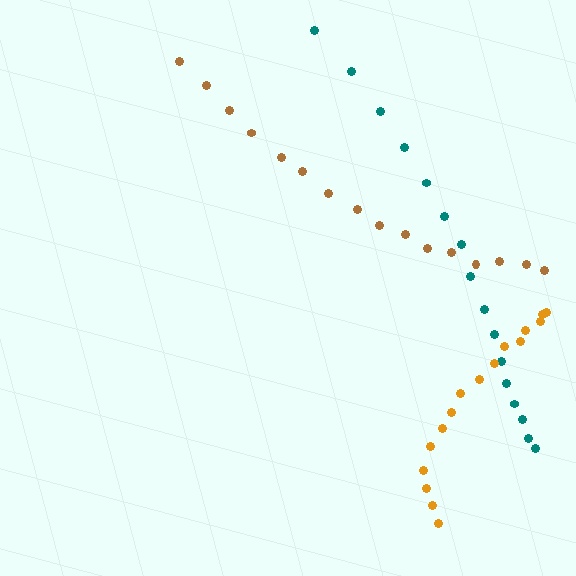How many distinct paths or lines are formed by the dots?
There are 3 distinct paths.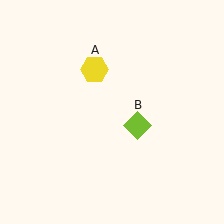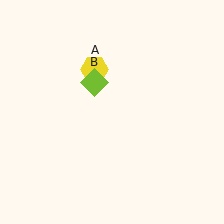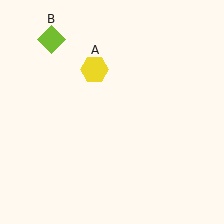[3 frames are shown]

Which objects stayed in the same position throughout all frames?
Yellow hexagon (object A) remained stationary.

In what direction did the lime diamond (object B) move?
The lime diamond (object B) moved up and to the left.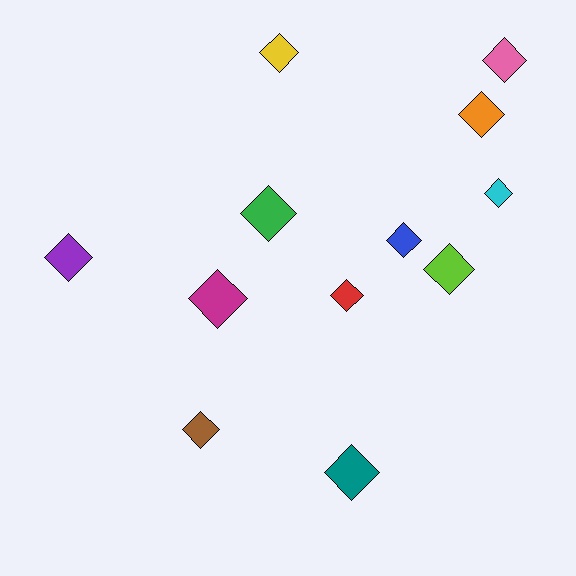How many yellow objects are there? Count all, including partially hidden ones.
There is 1 yellow object.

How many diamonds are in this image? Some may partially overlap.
There are 12 diamonds.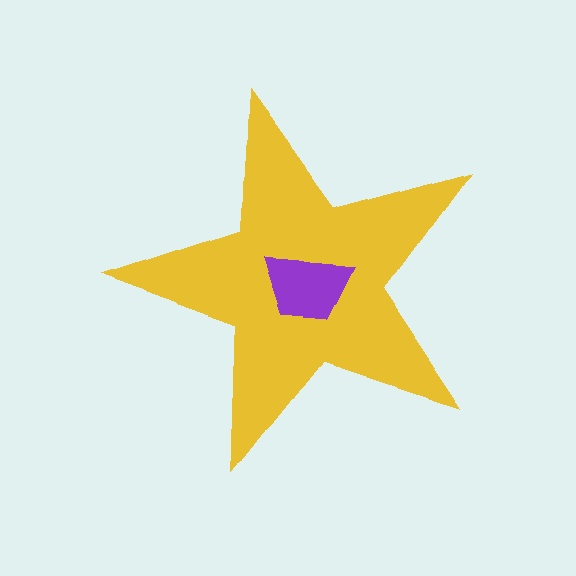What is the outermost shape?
The yellow star.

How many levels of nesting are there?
2.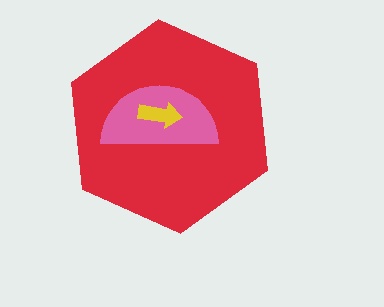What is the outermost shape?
The red hexagon.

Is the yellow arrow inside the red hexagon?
Yes.